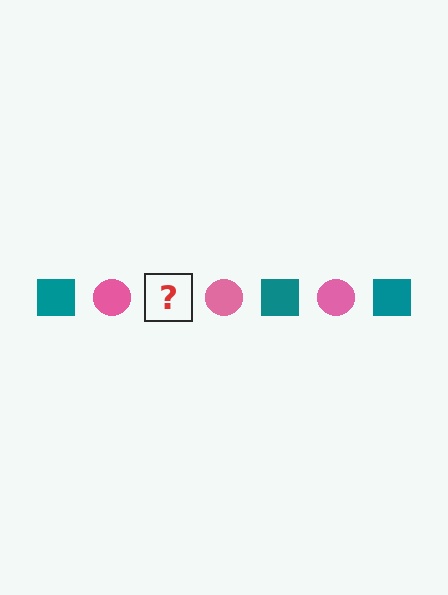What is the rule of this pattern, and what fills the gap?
The rule is that the pattern alternates between teal square and pink circle. The gap should be filled with a teal square.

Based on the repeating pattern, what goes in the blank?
The blank should be a teal square.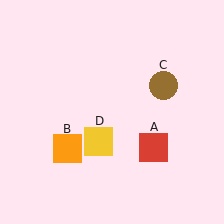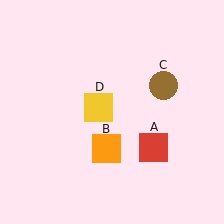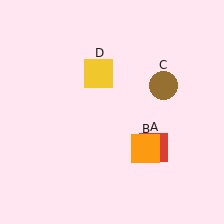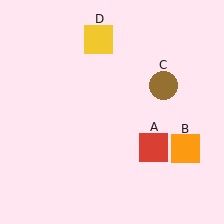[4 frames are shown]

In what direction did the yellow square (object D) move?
The yellow square (object D) moved up.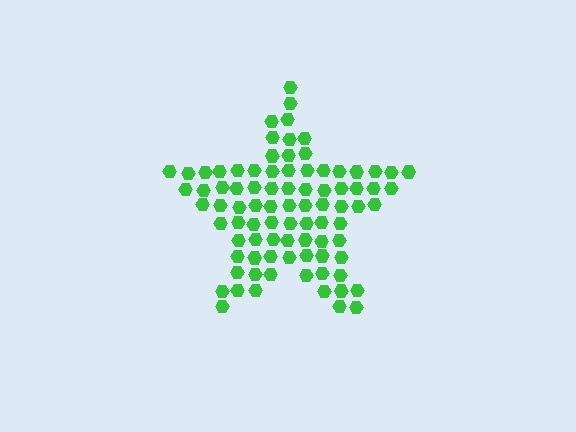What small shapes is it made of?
It is made of small hexagons.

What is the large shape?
The large shape is a star.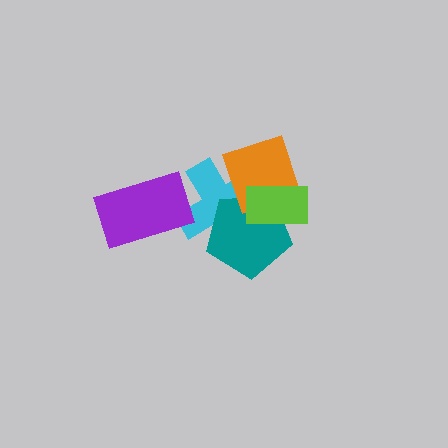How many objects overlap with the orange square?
3 objects overlap with the orange square.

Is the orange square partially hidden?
Yes, it is partially covered by another shape.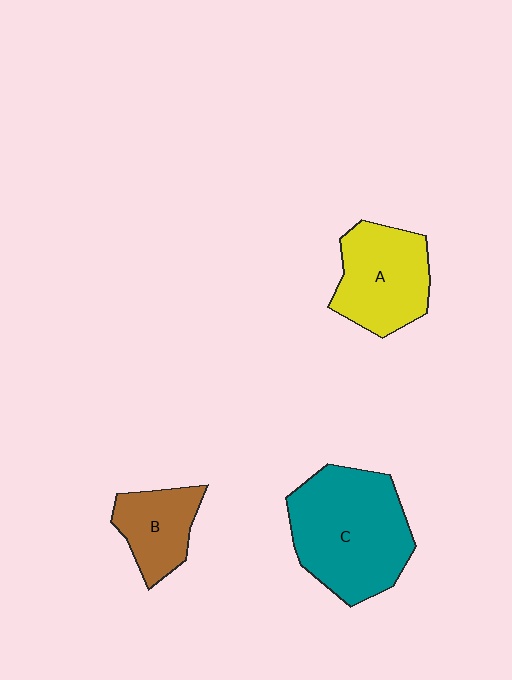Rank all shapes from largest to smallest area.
From largest to smallest: C (teal), A (yellow), B (brown).